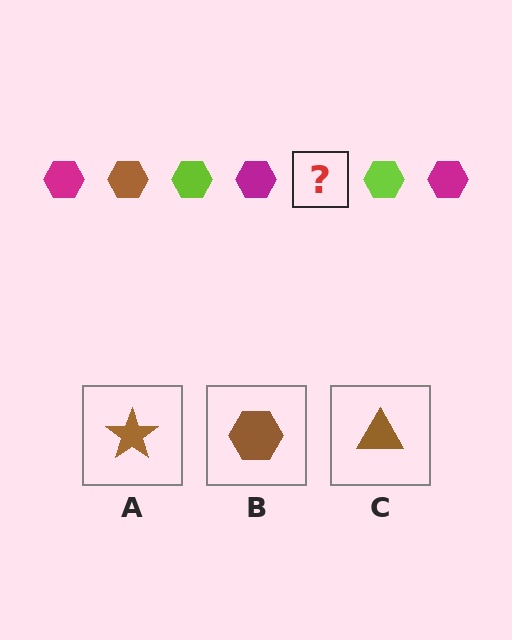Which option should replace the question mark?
Option B.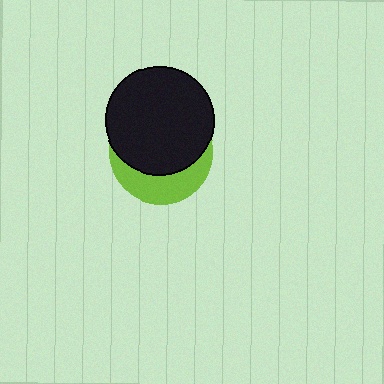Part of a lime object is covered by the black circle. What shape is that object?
It is a circle.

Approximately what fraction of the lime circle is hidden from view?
Roughly 66% of the lime circle is hidden behind the black circle.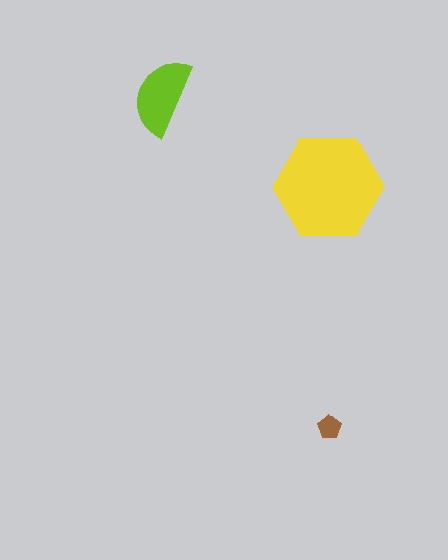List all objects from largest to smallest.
The yellow hexagon, the lime semicircle, the brown pentagon.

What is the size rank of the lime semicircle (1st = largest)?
2nd.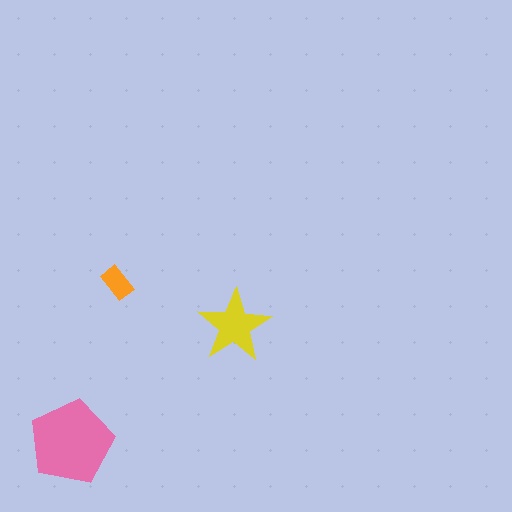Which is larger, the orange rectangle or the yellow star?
The yellow star.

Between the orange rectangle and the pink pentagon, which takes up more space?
The pink pentagon.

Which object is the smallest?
The orange rectangle.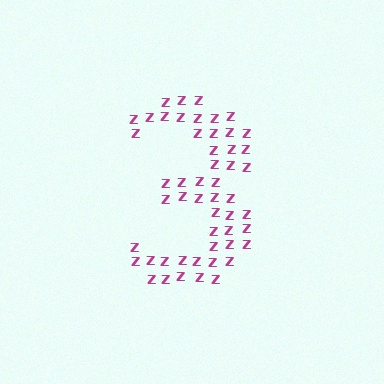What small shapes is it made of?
It is made of small letter Z's.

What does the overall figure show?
The overall figure shows the digit 3.